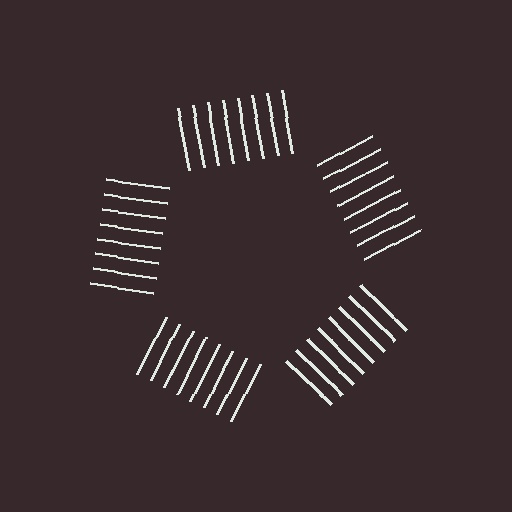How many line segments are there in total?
40 — 8 along each of the 5 edges.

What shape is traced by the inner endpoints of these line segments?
An illusory pentagon — the line segments terminate on its edges but no continuous stroke is drawn.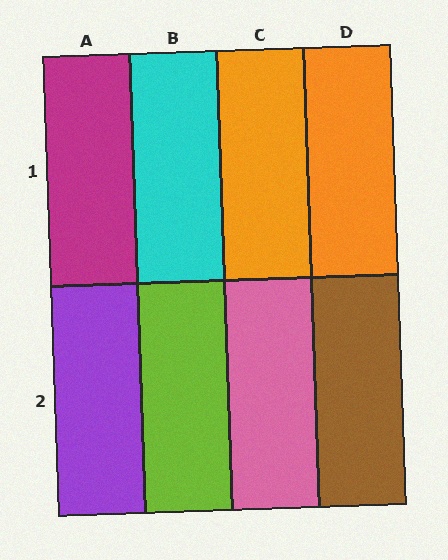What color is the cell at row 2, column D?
Brown.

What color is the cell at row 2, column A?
Purple.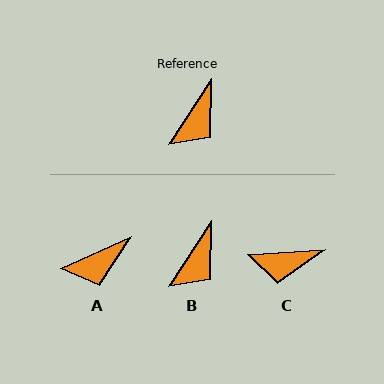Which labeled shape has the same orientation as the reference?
B.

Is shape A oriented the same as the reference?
No, it is off by about 32 degrees.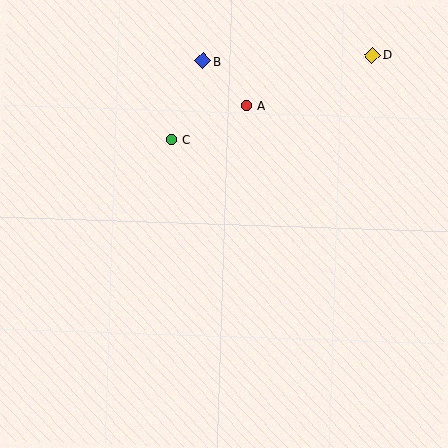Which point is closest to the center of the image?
Point C at (171, 139) is closest to the center.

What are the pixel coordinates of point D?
Point D is at (372, 55).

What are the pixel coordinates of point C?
Point C is at (171, 139).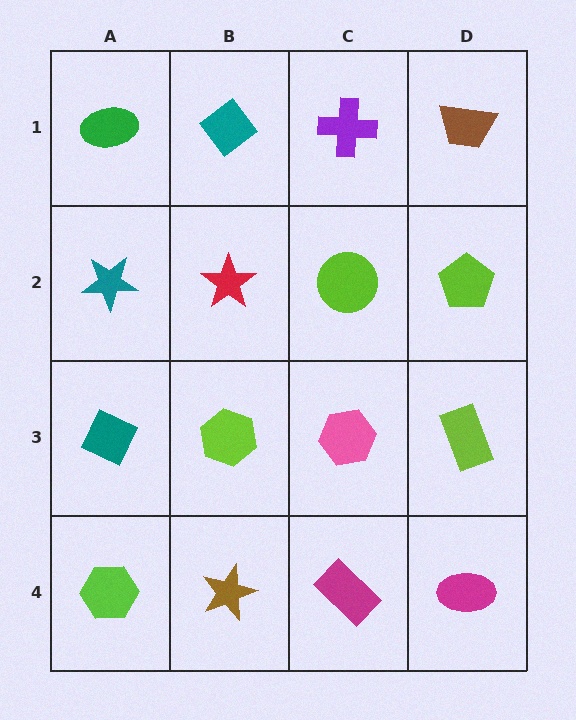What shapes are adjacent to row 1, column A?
A teal star (row 2, column A), a teal diamond (row 1, column B).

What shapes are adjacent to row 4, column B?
A lime hexagon (row 3, column B), a lime hexagon (row 4, column A), a magenta rectangle (row 4, column C).